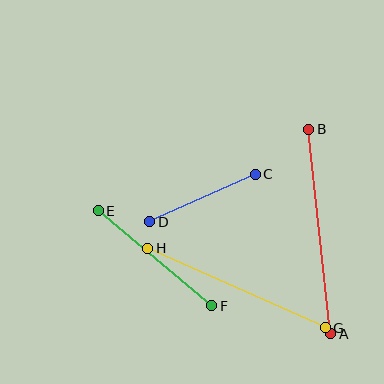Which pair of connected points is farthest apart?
Points A and B are farthest apart.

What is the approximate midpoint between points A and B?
The midpoint is at approximately (320, 231) pixels.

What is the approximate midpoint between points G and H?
The midpoint is at approximately (237, 288) pixels.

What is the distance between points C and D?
The distance is approximately 116 pixels.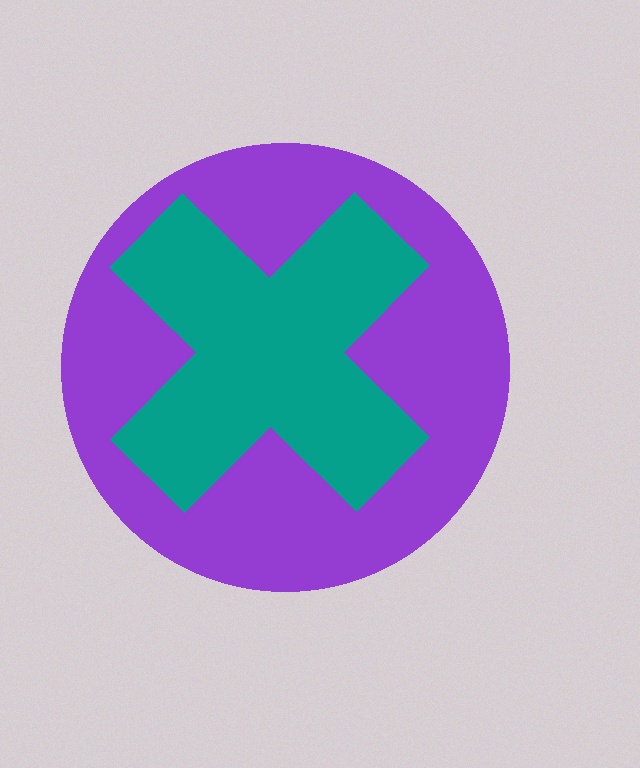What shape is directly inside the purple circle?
The teal cross.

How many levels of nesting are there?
2.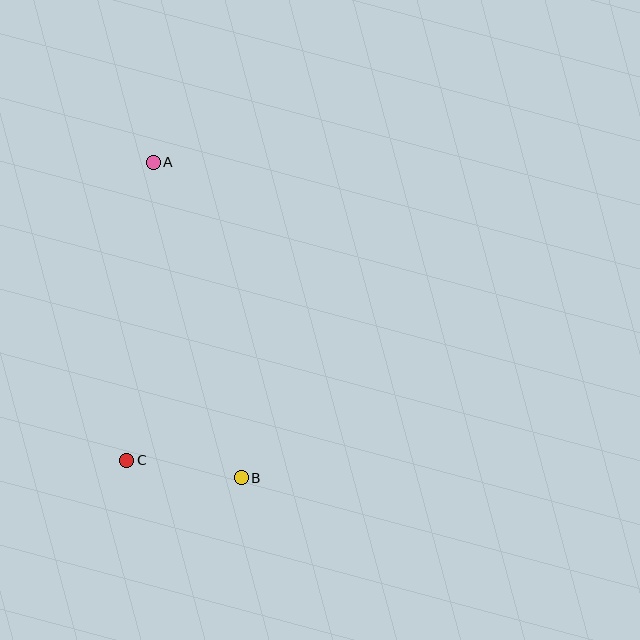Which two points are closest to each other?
Points B and C are closest to each other.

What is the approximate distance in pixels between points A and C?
The distance between A and C is approximately 299 pixels.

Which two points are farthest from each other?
Points A and B are farthest from each other.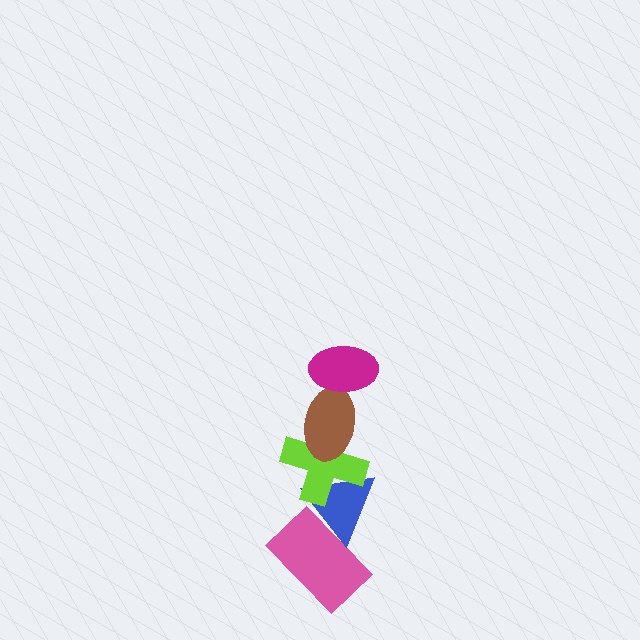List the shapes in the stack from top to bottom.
From top to bottom: the magenta ellipse, the brown ellipse, the lime cross, the blue triangle, the pink rectangle.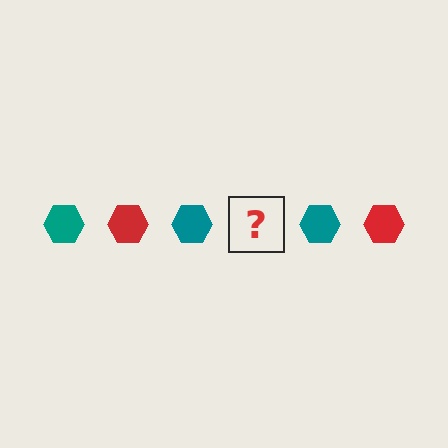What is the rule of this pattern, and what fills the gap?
The rule is that the pattern cycles through teal, red hexagons. The gap should be filled with a red hexagon.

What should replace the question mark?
The question mark should be replaced with a red hexagon.